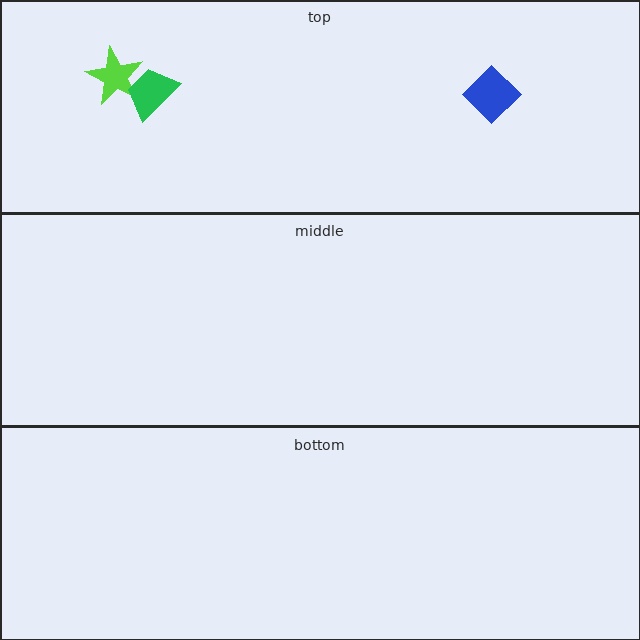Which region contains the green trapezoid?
The top region.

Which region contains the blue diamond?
The top region.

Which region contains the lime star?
The top region.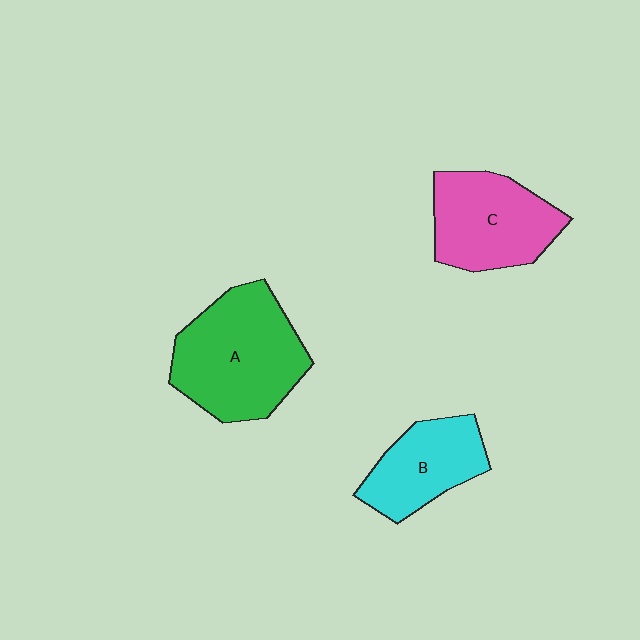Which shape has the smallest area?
Shape B (cyan).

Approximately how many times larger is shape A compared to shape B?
Approximately 1.6 times.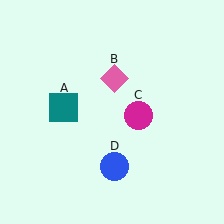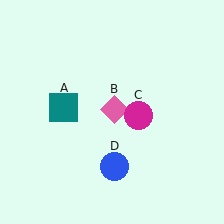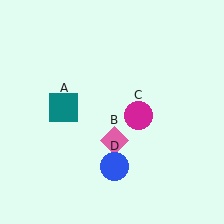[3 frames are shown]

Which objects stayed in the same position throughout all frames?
Teal square (object A) and magenta circle (object C) and blue circle (object D) remained stationary.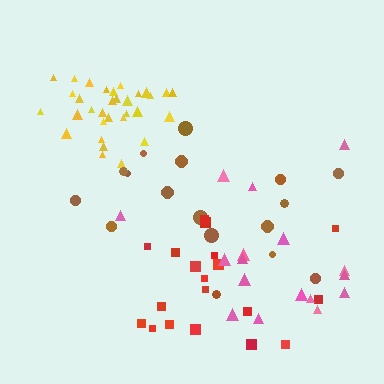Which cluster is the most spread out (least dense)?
Brown.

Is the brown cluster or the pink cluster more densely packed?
Pink.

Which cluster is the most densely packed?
Yellow.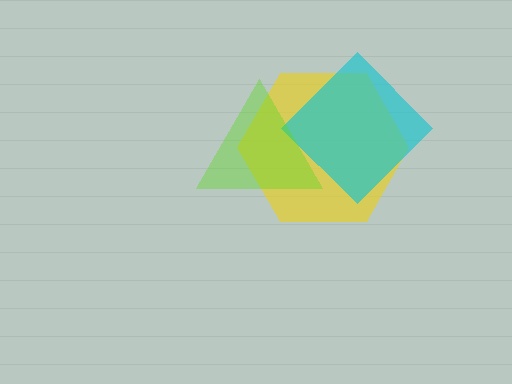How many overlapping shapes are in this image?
There are 3 overlapping shapes in the image.